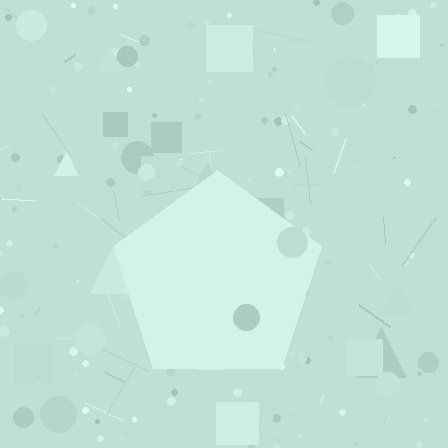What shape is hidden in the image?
A pentagon is hidden in the image.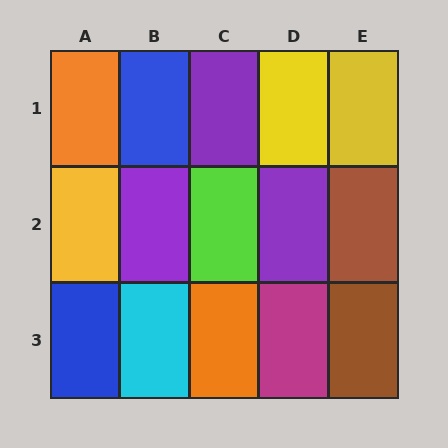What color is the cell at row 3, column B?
Cyan.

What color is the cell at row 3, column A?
Blue.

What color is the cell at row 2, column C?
Lime.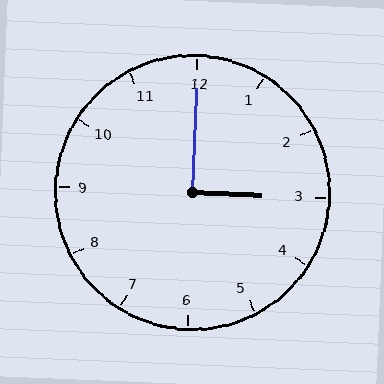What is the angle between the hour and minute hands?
Approximately 90 degrees.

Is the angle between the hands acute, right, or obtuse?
It is right.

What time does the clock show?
3:00.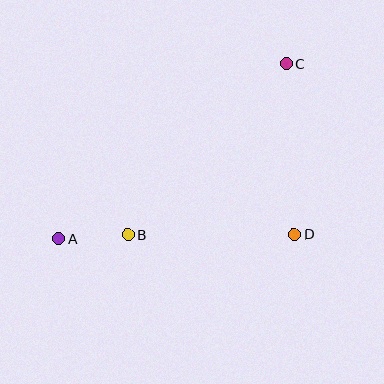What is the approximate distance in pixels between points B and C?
The distance between B and C is approximately 233 pixels.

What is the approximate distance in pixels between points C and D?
The distance between C and D is approximately 171 pixels.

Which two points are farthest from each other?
Points A and C are farthest from each other.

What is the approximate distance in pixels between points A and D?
The distance between A and D is approximately 236 pixels.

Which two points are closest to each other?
Points A and B are closest to each other.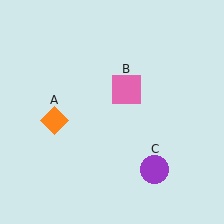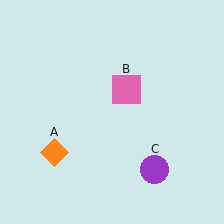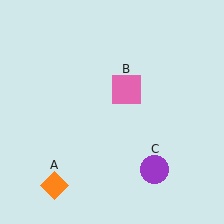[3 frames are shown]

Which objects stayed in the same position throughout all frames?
Pink square (object B) and purple circle (object C) remained stationary.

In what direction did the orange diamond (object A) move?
The orange diamond (object A) moved down.